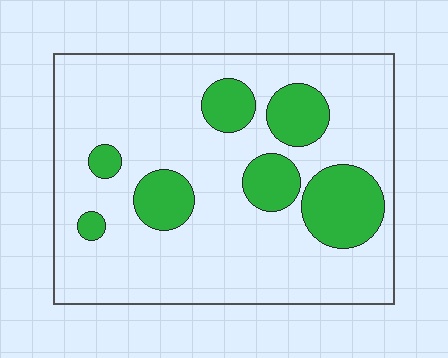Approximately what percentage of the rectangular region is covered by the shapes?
Approximately 20%.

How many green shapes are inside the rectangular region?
7.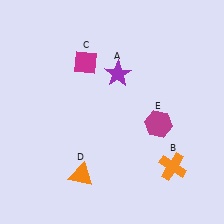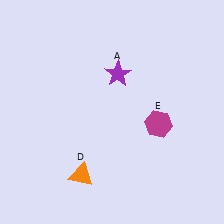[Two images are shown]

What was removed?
The magenta diamond (C), the orange cross (B) were removed in Image 2.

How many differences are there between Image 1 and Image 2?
There are 2 differences between the two images.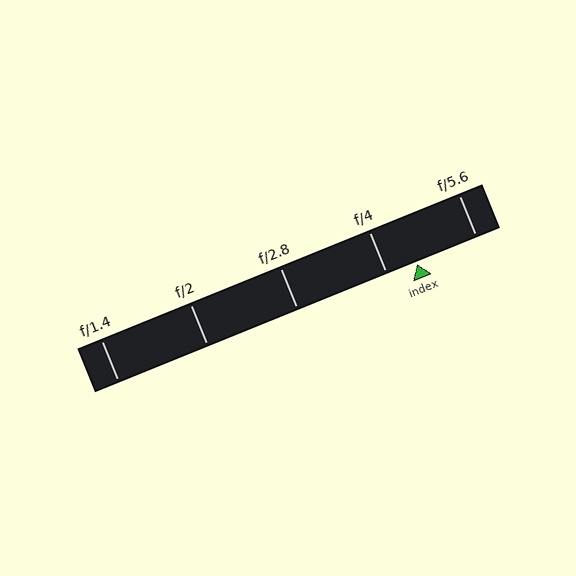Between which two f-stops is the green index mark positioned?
The index mark is between f/4 and f/5.6.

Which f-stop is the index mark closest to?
The index mark is closest to f/4.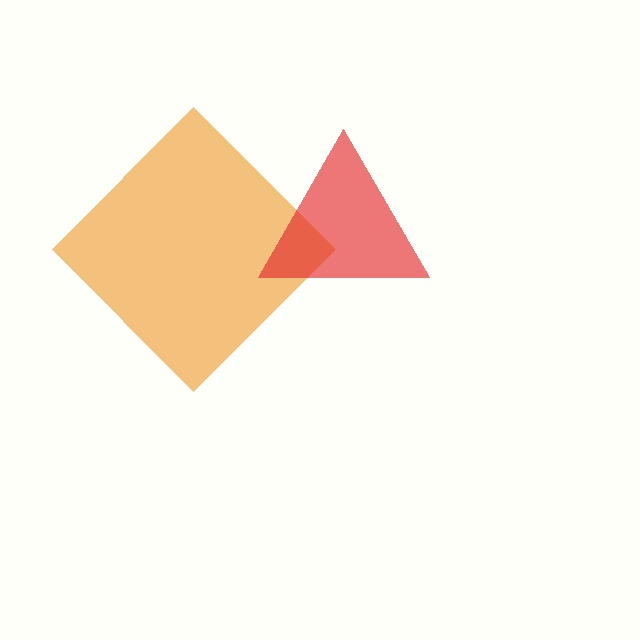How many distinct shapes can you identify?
There are 2 distinct shapes: an orange diamond, a red triangle.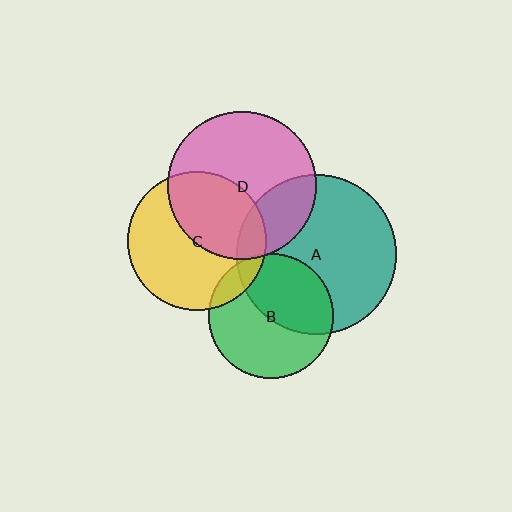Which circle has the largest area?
Circle A (teal).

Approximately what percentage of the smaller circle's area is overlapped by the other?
Approximately 25%.